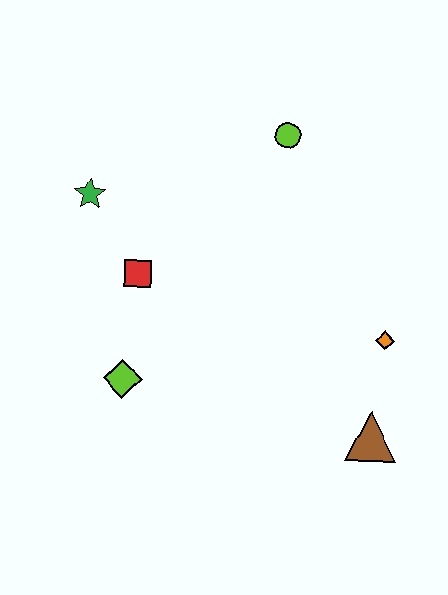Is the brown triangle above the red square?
No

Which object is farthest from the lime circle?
The brown triangle is farthest from the lime circle.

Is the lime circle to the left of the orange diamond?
Yes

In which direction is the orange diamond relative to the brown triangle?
The orange diamond is above the brown triangle.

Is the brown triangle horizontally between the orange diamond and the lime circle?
Yes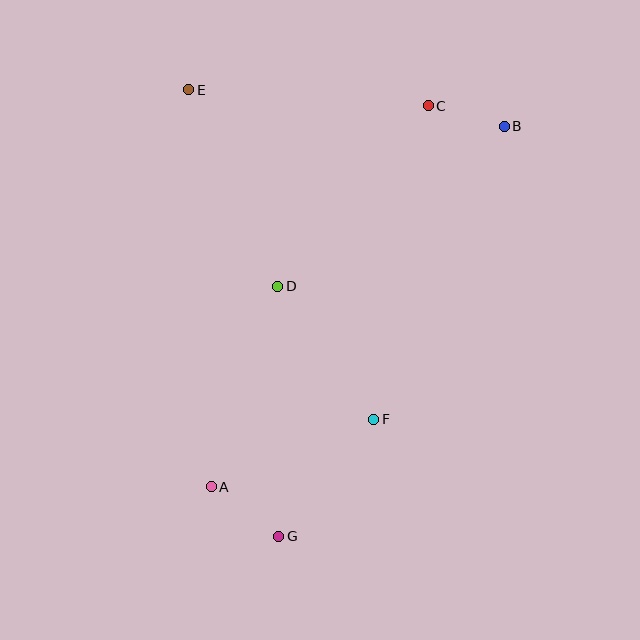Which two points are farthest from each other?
Points B and G are farthest from each other.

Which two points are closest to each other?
Points B and C are closest to each other.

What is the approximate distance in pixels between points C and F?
The distance between C and F is approximately 318 pixels.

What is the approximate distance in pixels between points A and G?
The distance between A and G is approximately 84 pixels.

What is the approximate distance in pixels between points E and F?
The distance between E and F is approximately 378 pixels.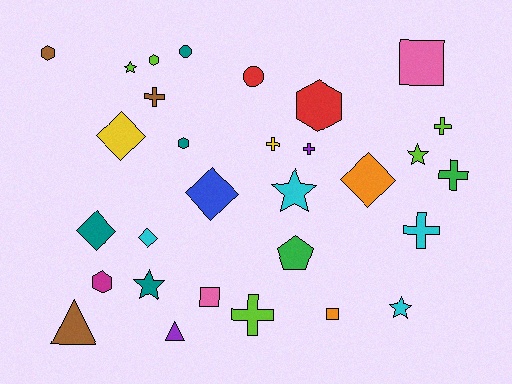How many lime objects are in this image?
There are 5 lime objects.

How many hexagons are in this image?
There are 5 hexagons.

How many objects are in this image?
There are 30 objects.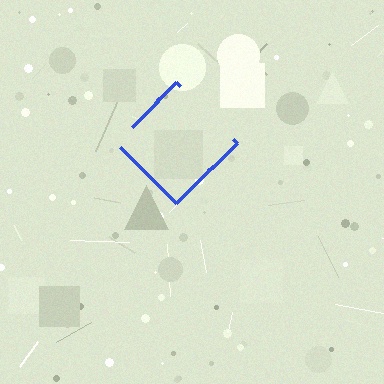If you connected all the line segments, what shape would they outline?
They would outline a diamond.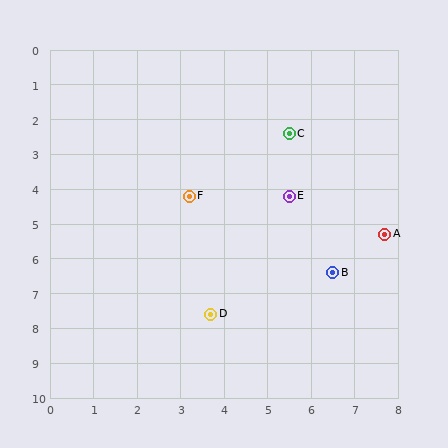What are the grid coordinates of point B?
Point B is at approximately (6.5, 6.4).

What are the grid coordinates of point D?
Point D is at approximately (3.7, 7.6).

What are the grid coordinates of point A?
Point A is at approximately (7.7, 5.3).